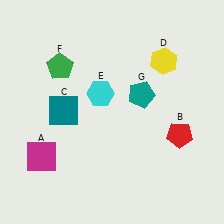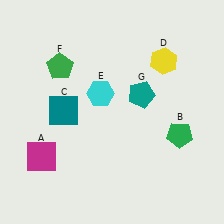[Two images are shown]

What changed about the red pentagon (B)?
In Image 1, B is red. In Image 2, it changed to green.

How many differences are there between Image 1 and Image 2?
There is 1 difference between the two images.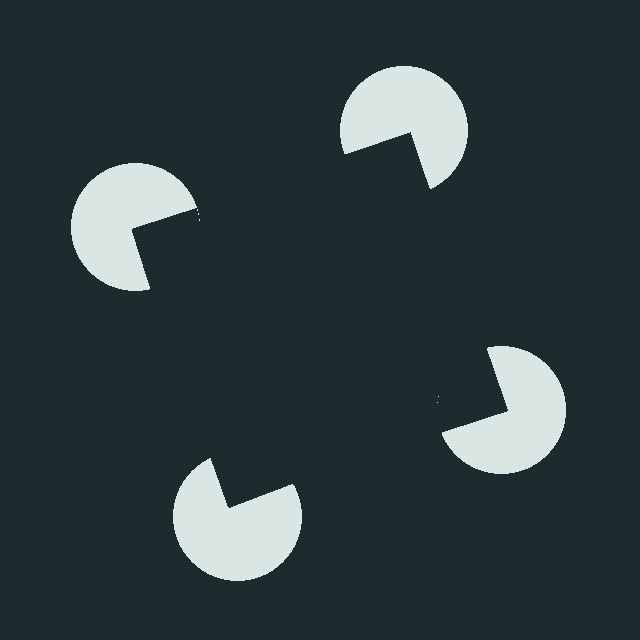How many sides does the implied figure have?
4 sides.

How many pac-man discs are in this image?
There are 4 — one at each vertex of the illusory square.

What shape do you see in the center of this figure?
An illusory square — its edges are inferred from the aligned wedge cuts in the pac-man discs, not physically drawn.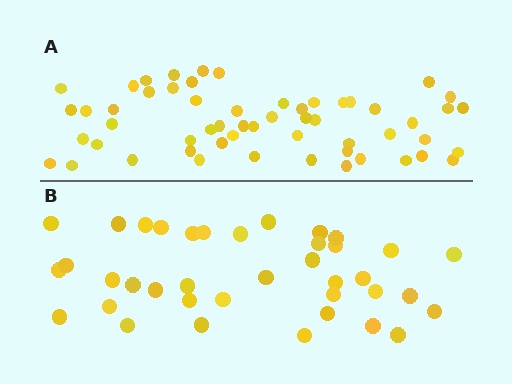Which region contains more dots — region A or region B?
Region A (the top region) has more dots.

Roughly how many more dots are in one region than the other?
Region A has approximately 20 more dots than region B.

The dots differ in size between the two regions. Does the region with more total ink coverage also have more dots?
No. Region B has more total ink coverage because its dots are larger, but region A actually contains more individual dots. Total area can be misleading — the number of items is what matters here.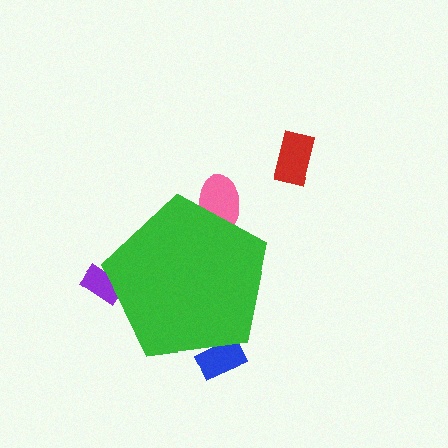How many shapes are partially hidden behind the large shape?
3 shapes are partially hidden.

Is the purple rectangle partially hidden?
Yes, the purple rectangle is partially hidden behind the green pentagon.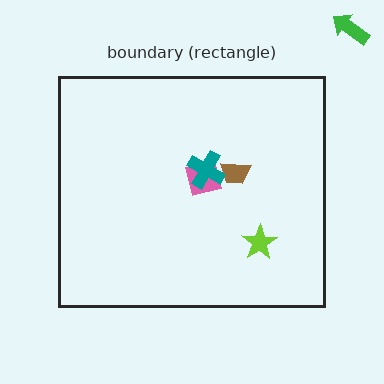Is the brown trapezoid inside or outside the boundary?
Inside.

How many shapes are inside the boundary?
4 inside, 1 outside.